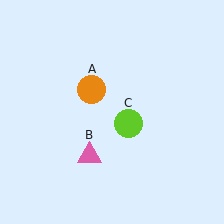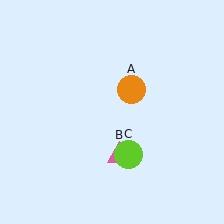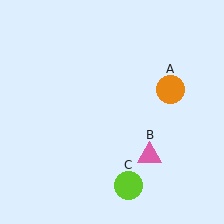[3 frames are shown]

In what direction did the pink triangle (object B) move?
The pink triangle (object B) moved right.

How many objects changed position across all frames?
3 objects changed position: orange circle (object A), pink triangle (object B), lime circle (object C).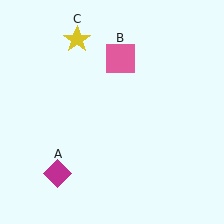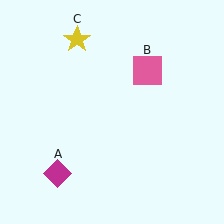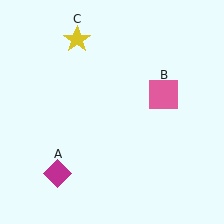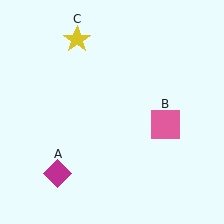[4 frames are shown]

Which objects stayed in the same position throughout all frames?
Magenta diamond (object A) and yellow star (object C) remained stationary.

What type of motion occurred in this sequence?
The pink square (object B) rotated clockwise around the center of the scene.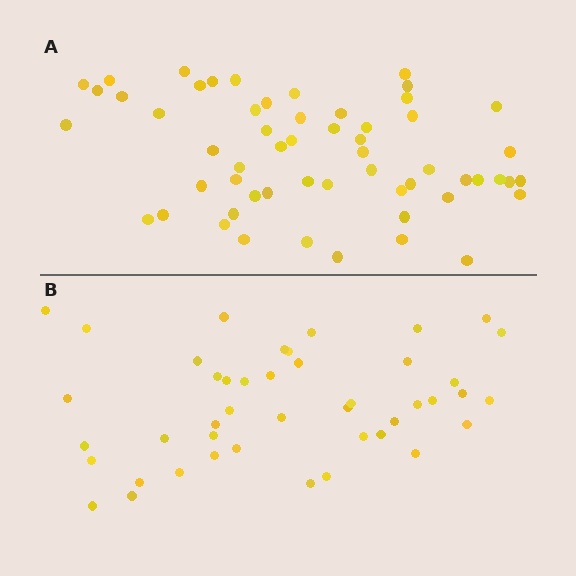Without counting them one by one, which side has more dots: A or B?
Region A (the top region) has more dots.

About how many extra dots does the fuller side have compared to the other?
Region A has approximately 15 more dots than region B.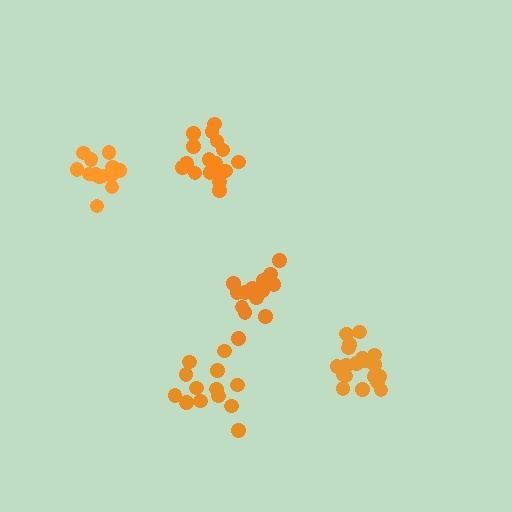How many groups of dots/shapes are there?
There are 5 groups.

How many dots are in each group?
Group 1: 13 dots, Group 2: 19 dots, Group 3: 17 dots, Group 4: 16 dots, Group 5: 13 dots (78 total).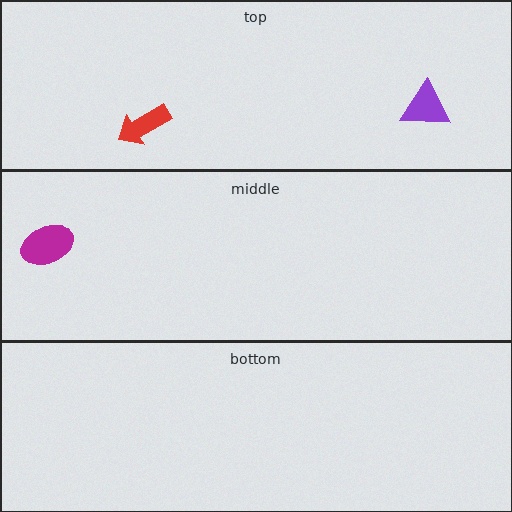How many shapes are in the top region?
2.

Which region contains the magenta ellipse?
The middle region.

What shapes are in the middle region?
The magenta ellipse.